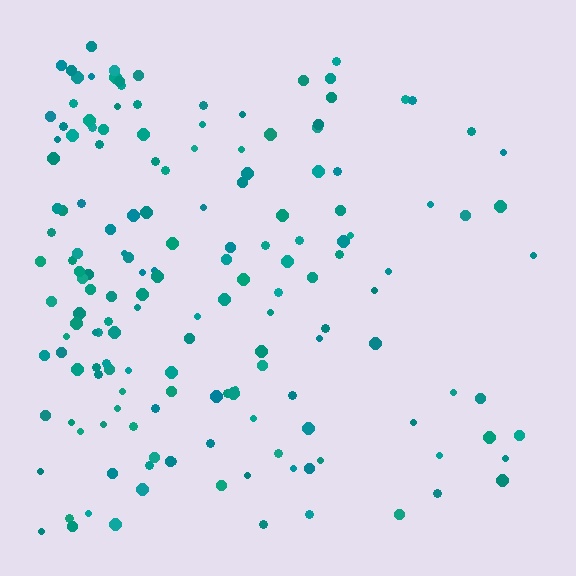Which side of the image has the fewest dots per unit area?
The right.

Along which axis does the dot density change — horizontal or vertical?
Horizontal.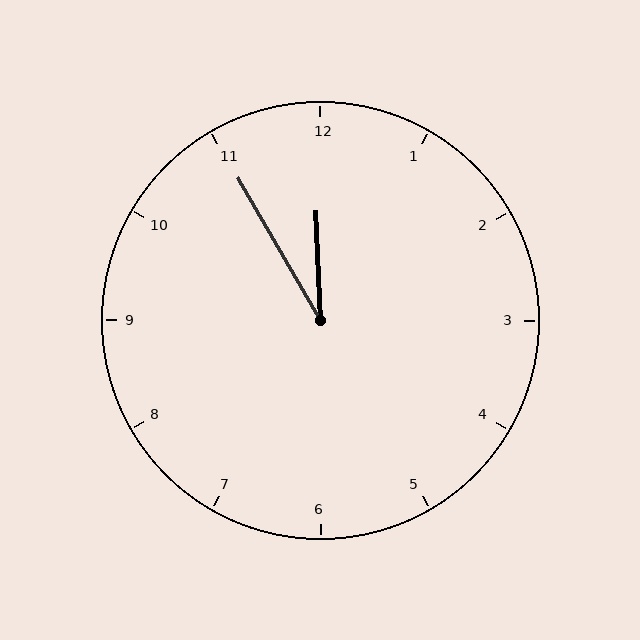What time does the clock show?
11:55.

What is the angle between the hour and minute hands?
Approximately 28 degrees.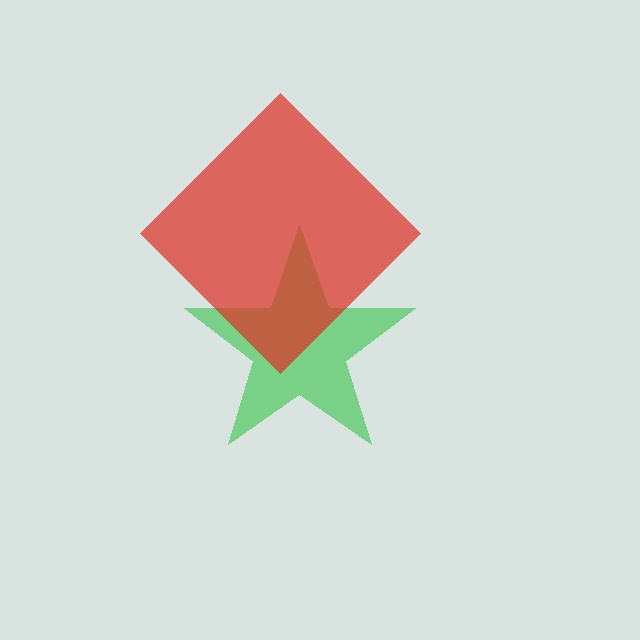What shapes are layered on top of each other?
The layered shapes are: a green star, a red diamond.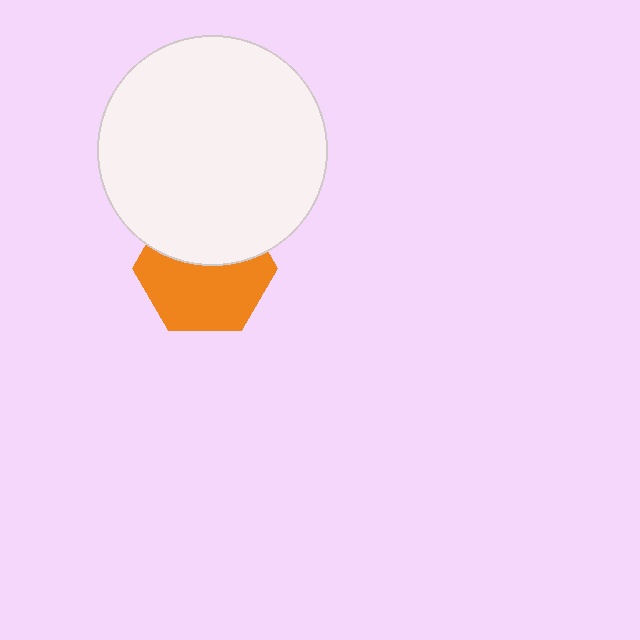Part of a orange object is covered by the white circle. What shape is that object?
It is a hexagon.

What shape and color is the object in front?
The object in front is a white circle.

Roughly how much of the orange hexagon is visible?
About half of it is visible (roughly 59%).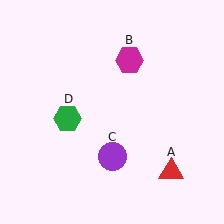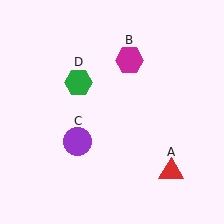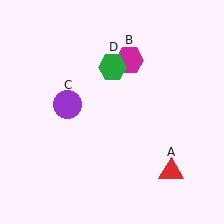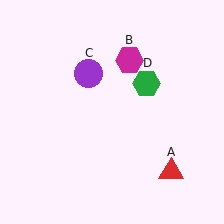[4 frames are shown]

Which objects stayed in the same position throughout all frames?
Red triangle (object A) and magenta hexagon (object B) remained stationary.